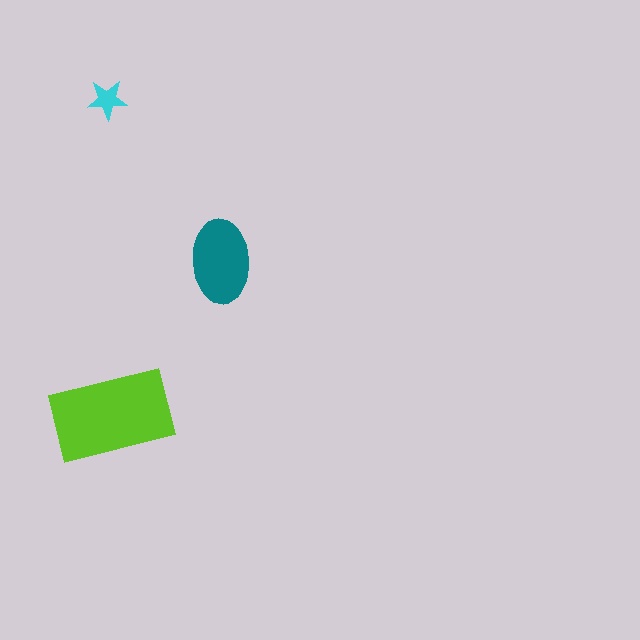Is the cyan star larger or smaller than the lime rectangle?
Smaller.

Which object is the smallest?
The cyan star.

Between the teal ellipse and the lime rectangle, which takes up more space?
The lime rectangle.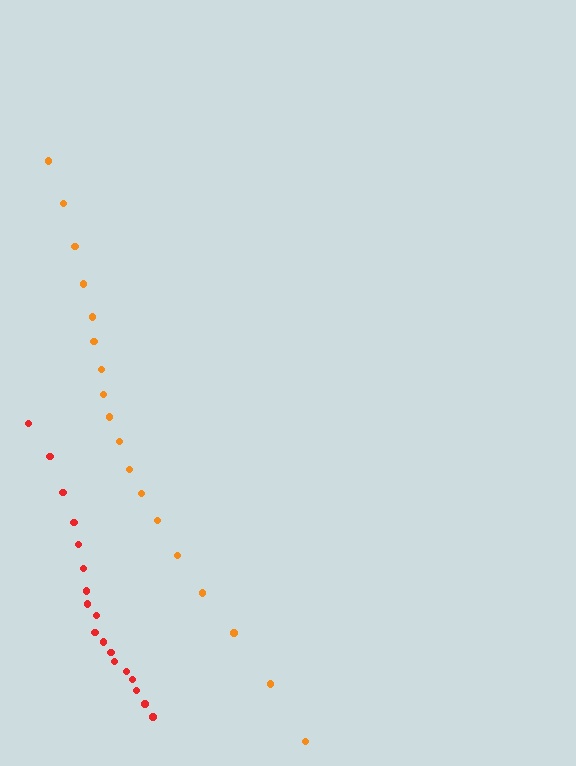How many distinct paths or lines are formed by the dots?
There are 2 distinct paths.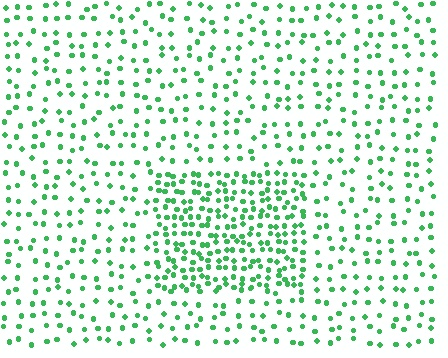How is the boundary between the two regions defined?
The boundary is defined by a change in element density (approximately 2.3x ratio). All elements are the same color, size, and shape.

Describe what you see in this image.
The image contains small green elements arranged at two different densities. A rectangle-shaped region is visible where the elements are more densely packed than the surrounding area.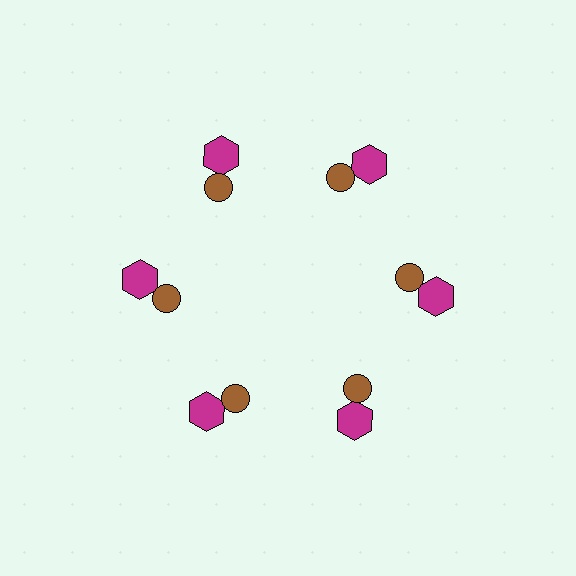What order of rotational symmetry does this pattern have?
This pattern has 6-fold rotational symmetry.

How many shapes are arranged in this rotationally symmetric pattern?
There are 12 shapes, arranged in 6 groups of 2.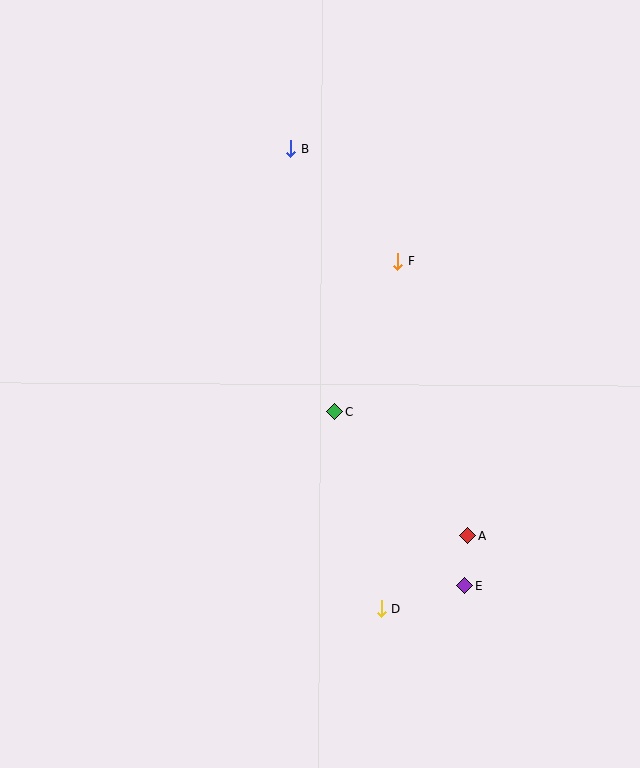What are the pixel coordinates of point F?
Point F is at (397, 261).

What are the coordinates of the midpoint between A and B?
The midpoint between A and B is at (380, 342).